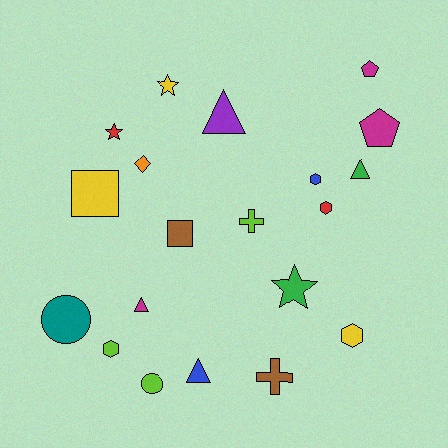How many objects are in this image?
There are 20 objects.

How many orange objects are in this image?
There is 1 orange object.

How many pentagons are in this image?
There are 2 pentagons.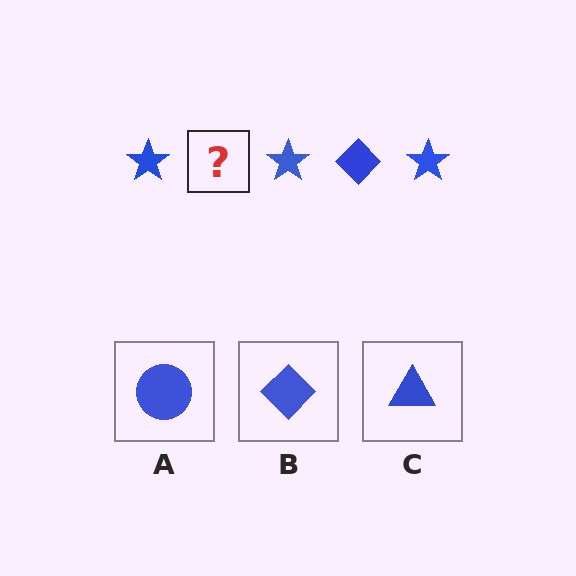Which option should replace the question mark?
Option B.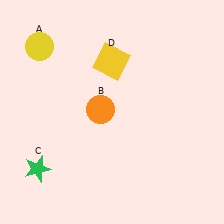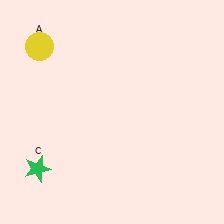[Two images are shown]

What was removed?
The yellow square (D), the orange circle (B) were removed in Image 2.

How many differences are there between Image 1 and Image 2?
There are 2 differences between the two images.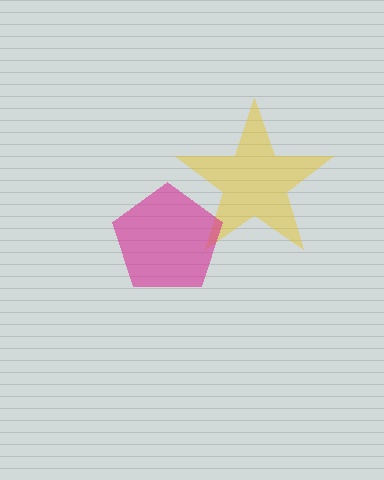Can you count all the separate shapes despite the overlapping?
Yes, there are 2 separate shapes.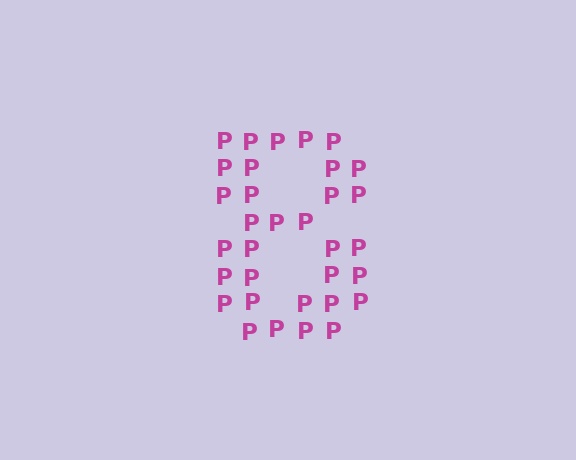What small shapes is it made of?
It is made of small letter P's.